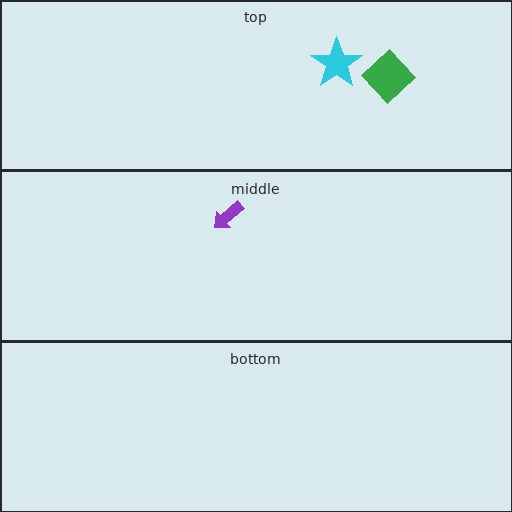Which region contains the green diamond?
The top region.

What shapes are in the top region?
The cyan star, the green diamond.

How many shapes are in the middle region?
1.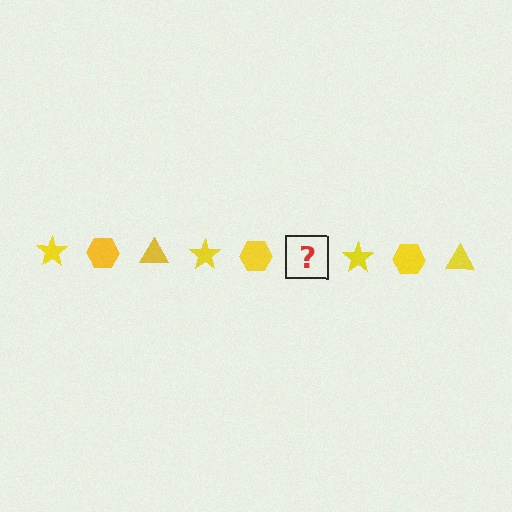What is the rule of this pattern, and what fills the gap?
The rule is that the pattern cycles through star, hexagon, triangle shapes in yellow. The gap should be filled with a yellow triangle.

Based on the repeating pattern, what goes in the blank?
The blank should be a yellow triangle.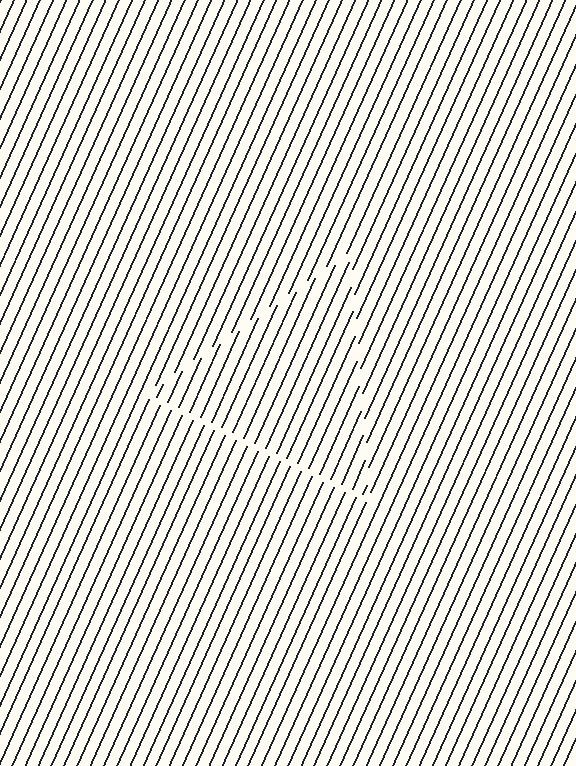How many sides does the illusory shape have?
3 sides — the line-ends trace a triangle.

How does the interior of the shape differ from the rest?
The interior of the shape contains the same grating, shifted by half a period — the contour is defined by the phase discontinuity where line-ends from the inner and outer gratings abut.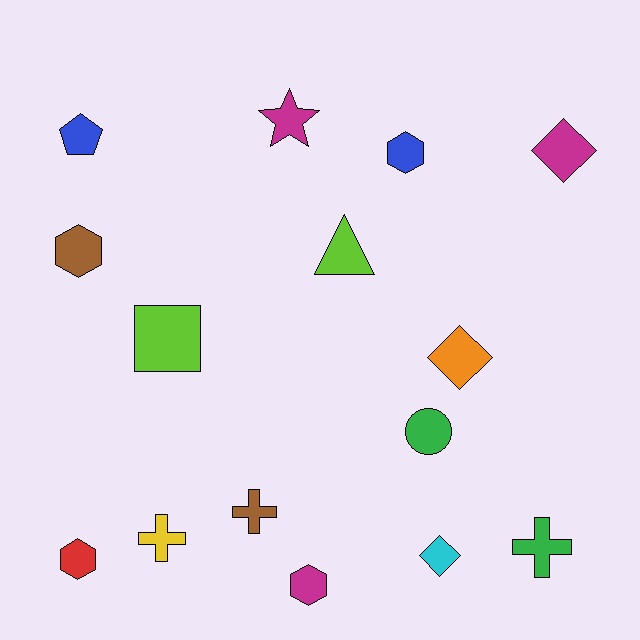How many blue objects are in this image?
There are 2 blue objects.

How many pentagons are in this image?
There is 1 pentagon.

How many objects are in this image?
There are 15 objects.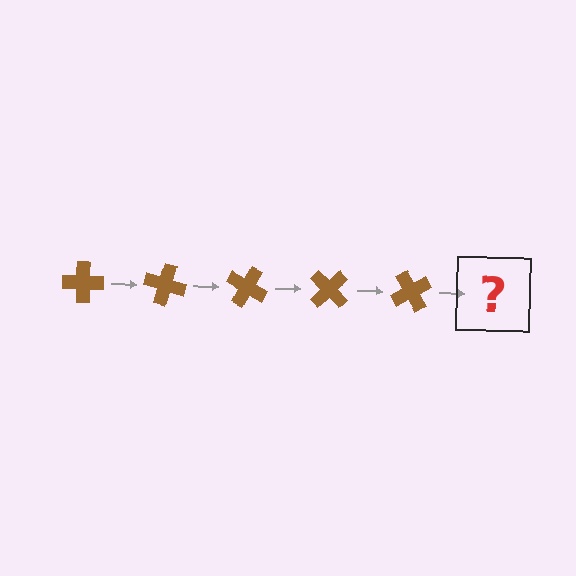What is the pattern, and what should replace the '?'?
The pattern is that the cross rotates 15 degrees each step. The '?' should be a brown cross rotated 75 degrees.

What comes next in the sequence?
The next element should be a brown cross rotated 75 degrees.